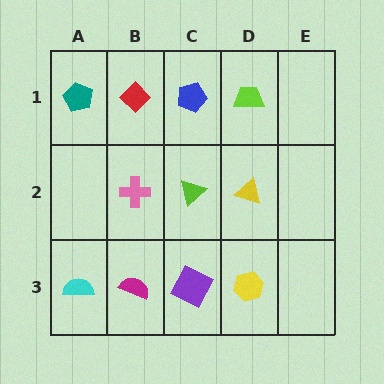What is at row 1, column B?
A red diamond.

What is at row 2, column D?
A yellow triangle.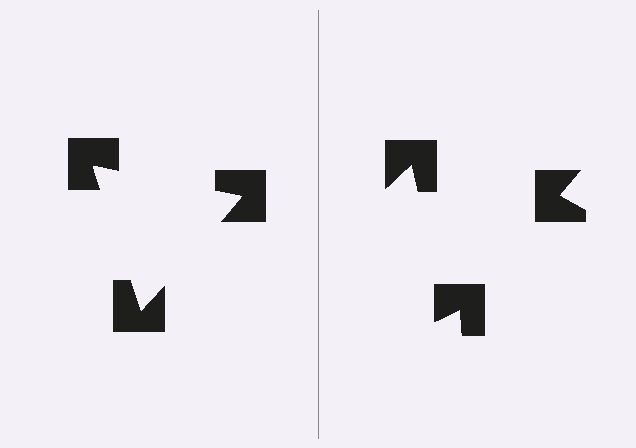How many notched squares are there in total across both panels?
6 — 3 on each side.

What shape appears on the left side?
An illusory triangle.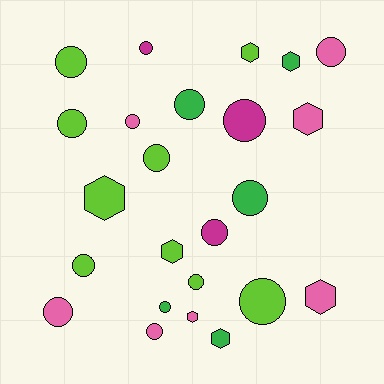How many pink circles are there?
There are 4 pink circles.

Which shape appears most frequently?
Circle, with 16 objects.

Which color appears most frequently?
Lime, with 9 objects.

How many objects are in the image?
There are 24 objects.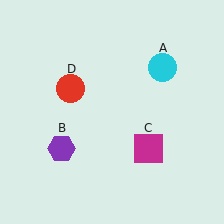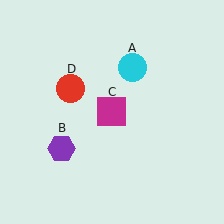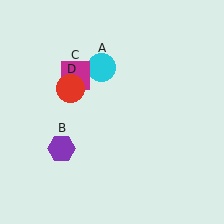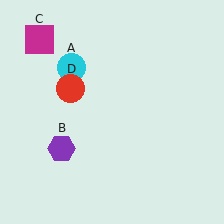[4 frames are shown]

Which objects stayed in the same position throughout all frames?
Purple hexagon (object B) and red circle (object D) remained stationary.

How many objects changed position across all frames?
2 objects changed position: cyan circle (object A), magenta square (object C).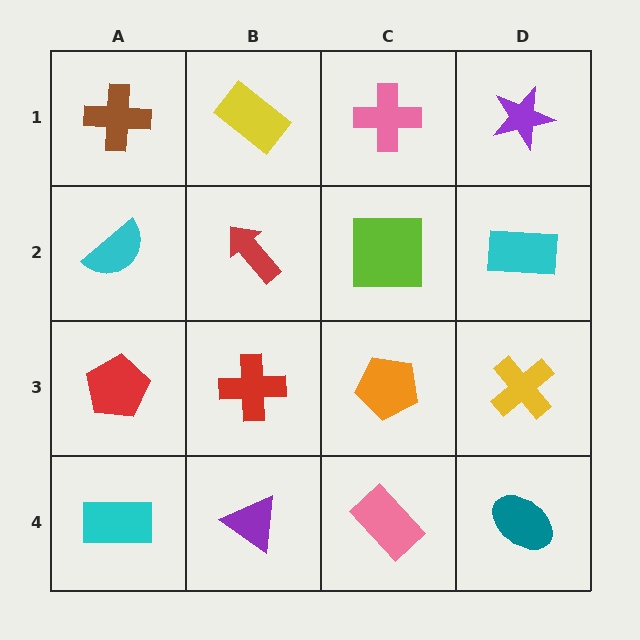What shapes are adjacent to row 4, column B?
A red cross (row 3, column B), a cyan rectangle (row 4, column A), a pink rectangle (row 4, column C).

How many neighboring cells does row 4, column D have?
2.